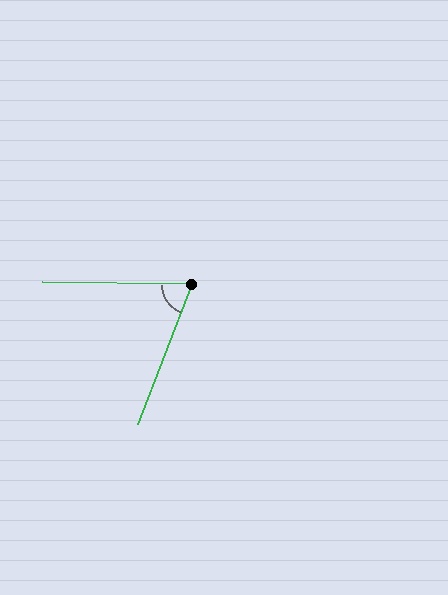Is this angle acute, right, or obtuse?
It is acute.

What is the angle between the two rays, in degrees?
Approximately 70 degrees.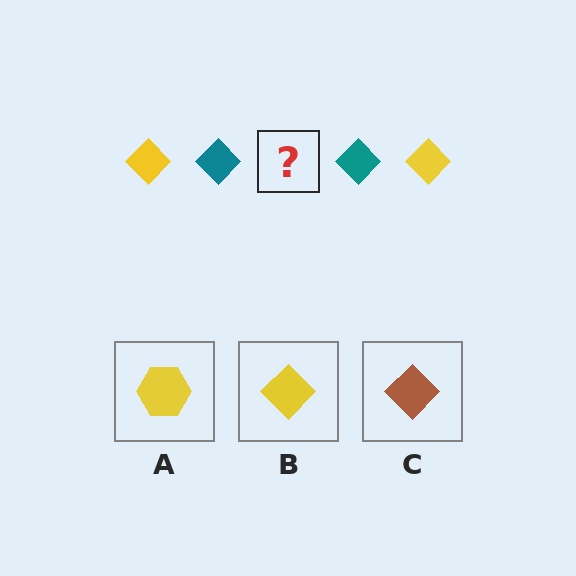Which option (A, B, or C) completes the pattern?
B.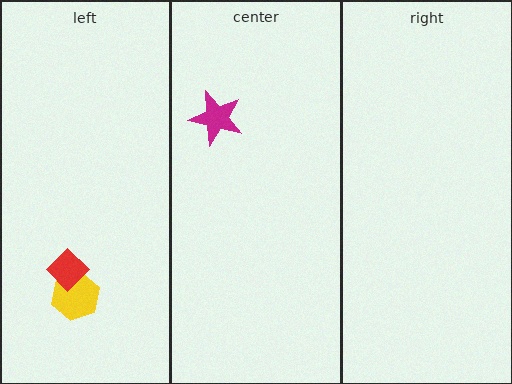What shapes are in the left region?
The yellow hexagon, the red diamond.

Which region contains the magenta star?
The center region.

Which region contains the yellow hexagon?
The left region.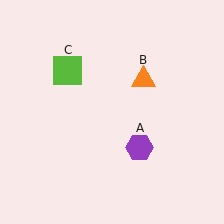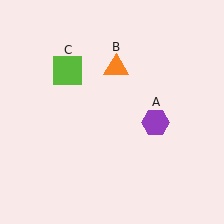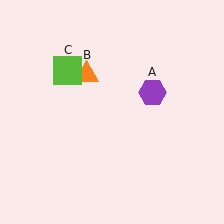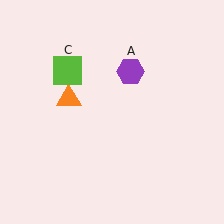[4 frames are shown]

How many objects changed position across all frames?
2 objects changed position: purple hexagon (object A), orange triangle (object B).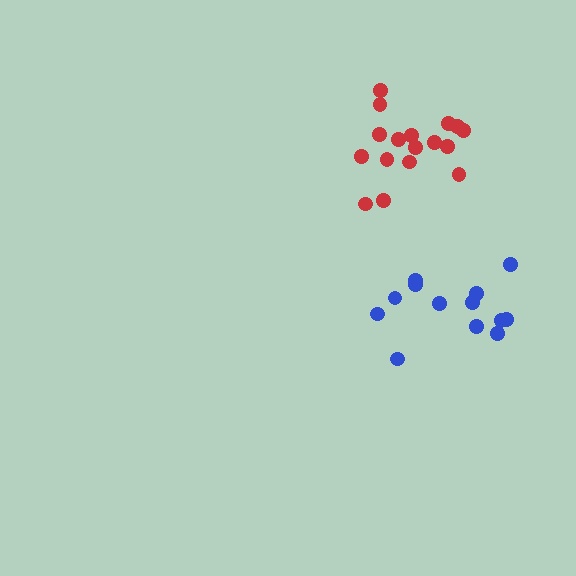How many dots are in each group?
Group 1: 13 dots, Group 2: 17 dots (30 total).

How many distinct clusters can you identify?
There are 2 distinct clusters.